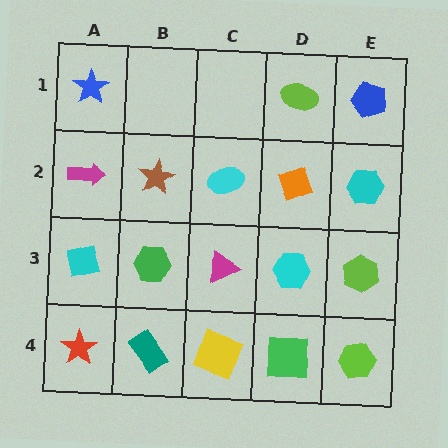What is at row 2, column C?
A cyan ellipse.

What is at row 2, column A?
A magenta arrow.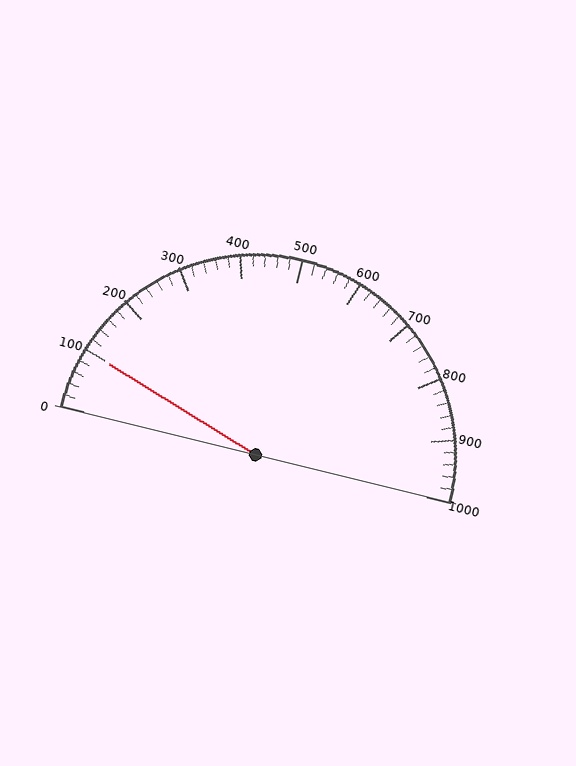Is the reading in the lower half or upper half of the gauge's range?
The reading is in the lower half of the range (0 to 1000).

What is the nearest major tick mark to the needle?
The nearest major tick mark is 100.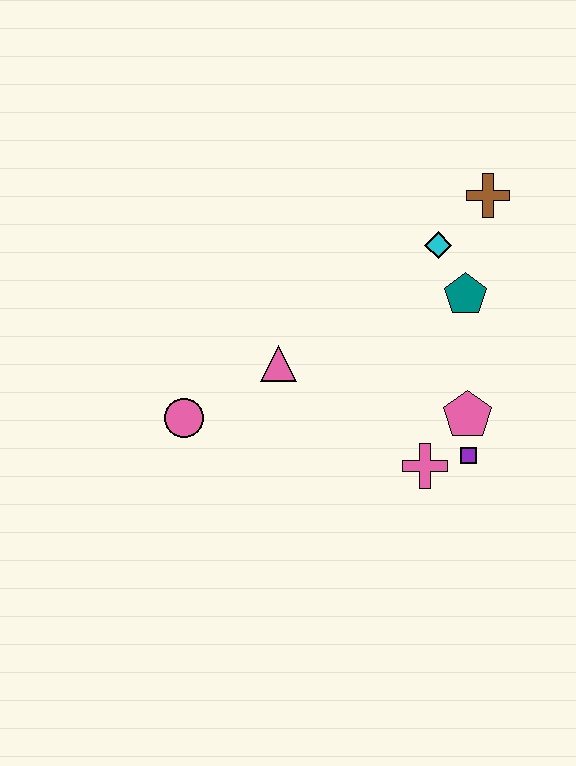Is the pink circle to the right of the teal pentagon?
No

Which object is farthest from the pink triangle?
The brown cross is farthest from the pink triangle.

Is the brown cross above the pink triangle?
Yes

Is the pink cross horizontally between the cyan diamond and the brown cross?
No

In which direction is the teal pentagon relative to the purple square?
The teal pentagon is above the purple square.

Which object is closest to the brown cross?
The cyan diamond is closest to the brown cross.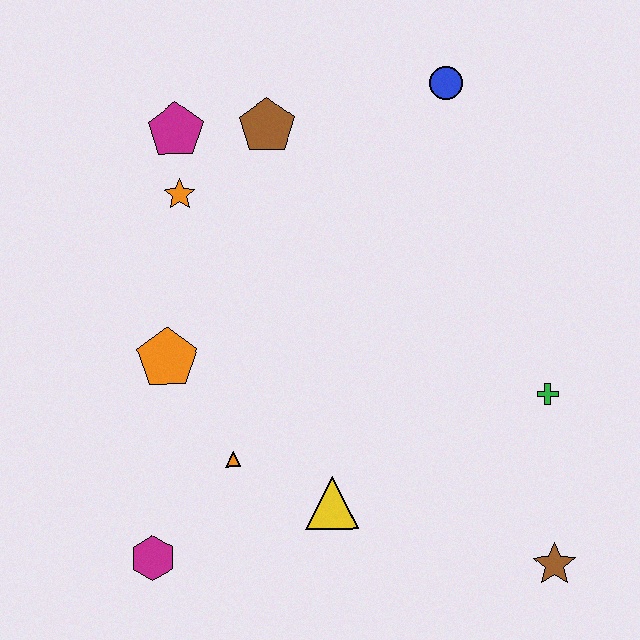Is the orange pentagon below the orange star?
Yes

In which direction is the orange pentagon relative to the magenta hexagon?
The orange pentagon is above the magenta hexagon.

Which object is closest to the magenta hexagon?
The orange triangle is closest to the magenta hexagon.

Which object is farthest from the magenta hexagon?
The blue circle is farthest from the magenta hexagon.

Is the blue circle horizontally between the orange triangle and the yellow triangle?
No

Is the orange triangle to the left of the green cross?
Yes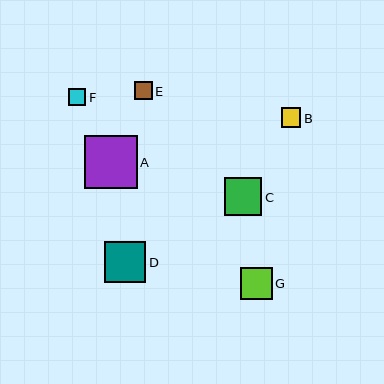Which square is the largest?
Square A is the largest with a size of approximately 53 pixels.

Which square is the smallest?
Square F is the smallest with a size of approximately 18 pixels.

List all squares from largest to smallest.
From largest to smallest: A, D, C, G, B, E, F.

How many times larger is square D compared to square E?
Square D is approximately 2.2 times the size of square E.